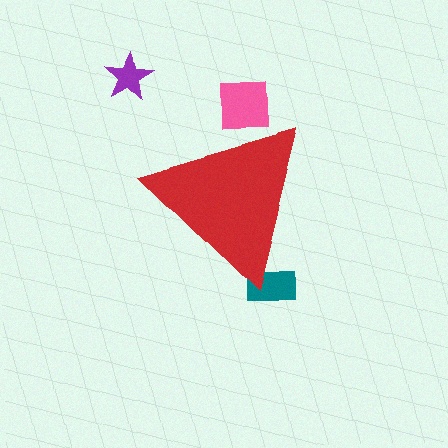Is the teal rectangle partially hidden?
Yes, the teal rectangle is partially hidden behind the red triangle.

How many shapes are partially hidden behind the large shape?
2 shapes are partially hidden.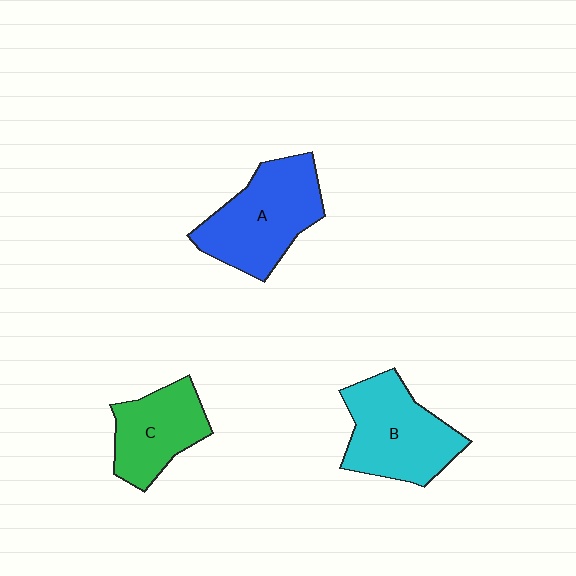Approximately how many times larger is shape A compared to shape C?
Approximately 1.4 times.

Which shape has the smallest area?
Shape C (green).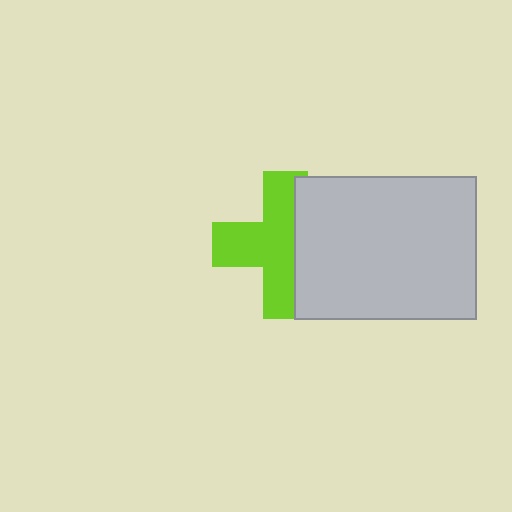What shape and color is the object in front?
The object in front is a light gray rectangle.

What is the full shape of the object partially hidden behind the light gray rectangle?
The partially hidden object is a lime cross.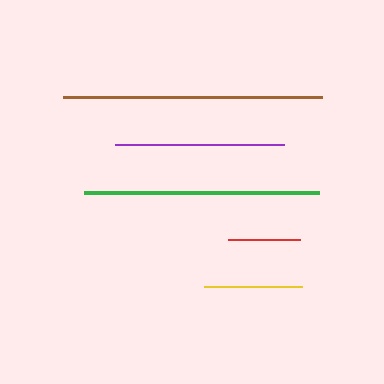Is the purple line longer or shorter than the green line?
The green line is longer than the purple line.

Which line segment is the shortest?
The red line is the shortest at approximately 72 pixels.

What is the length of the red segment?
The red segment is approximately 72 pixels long.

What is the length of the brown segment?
The brown segment is approximately 259 pixels long.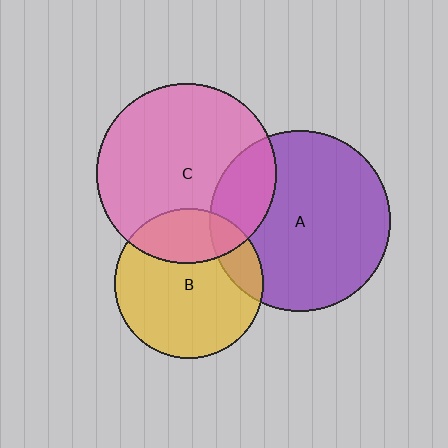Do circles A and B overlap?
Yes.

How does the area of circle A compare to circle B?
Approximately 1.5 times.